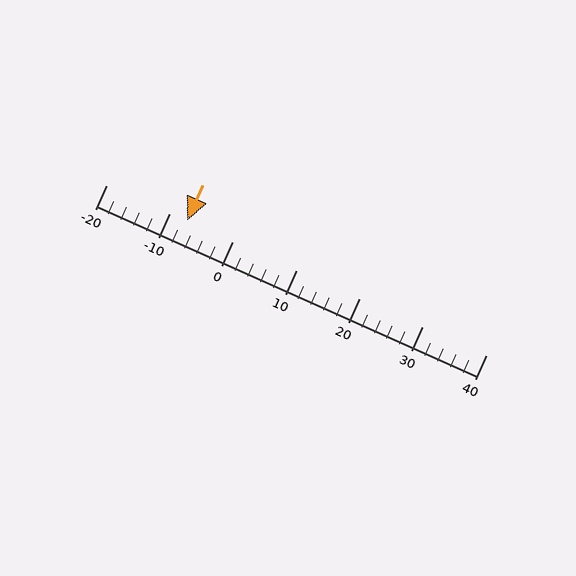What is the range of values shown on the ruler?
The ruler shows values from -20 to 40.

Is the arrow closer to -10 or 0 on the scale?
The arrow is closer to -10.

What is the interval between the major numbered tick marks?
The major tick marks are spaced 10 units apart.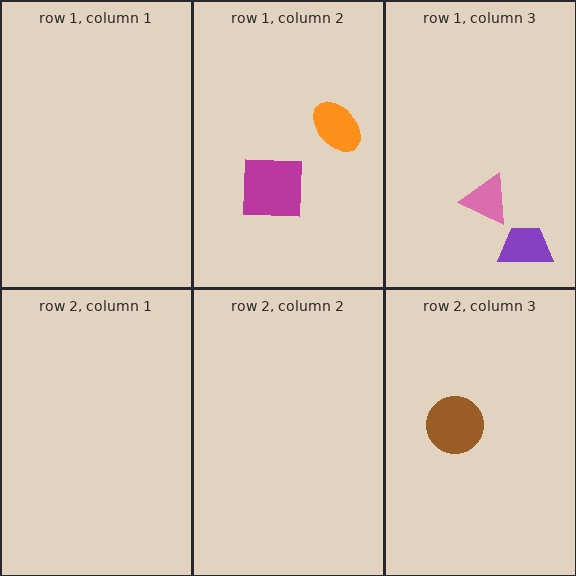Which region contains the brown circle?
The row 2, column 3 region.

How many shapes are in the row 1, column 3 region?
2.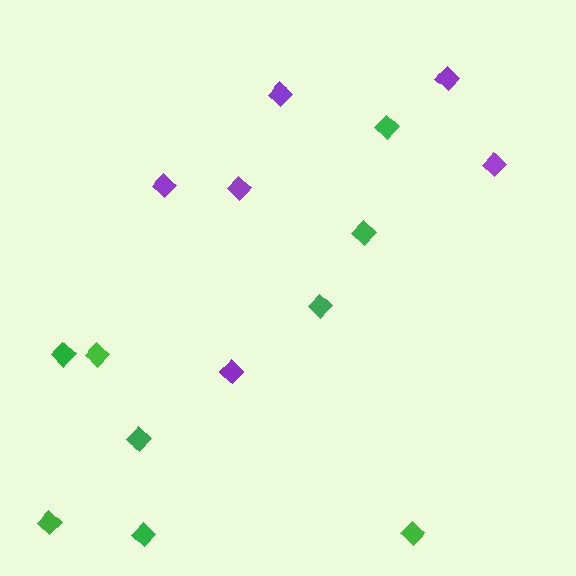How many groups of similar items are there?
There are 2 groups: one group of purple diamonds (6) and one group of green diamonds (9).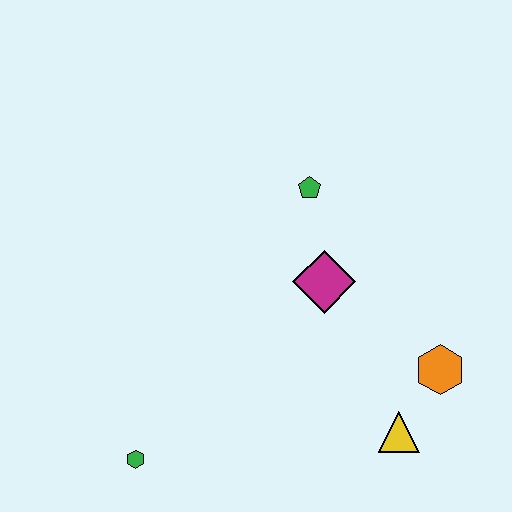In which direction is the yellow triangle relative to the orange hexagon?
The yellow triangle is below the orange hexagon.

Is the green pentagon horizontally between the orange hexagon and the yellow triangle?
No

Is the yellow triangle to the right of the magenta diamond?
Yes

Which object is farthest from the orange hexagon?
The green hexagon is farthest from the orange hexagon.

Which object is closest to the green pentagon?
The magenta diamond is closest to the green pentagon.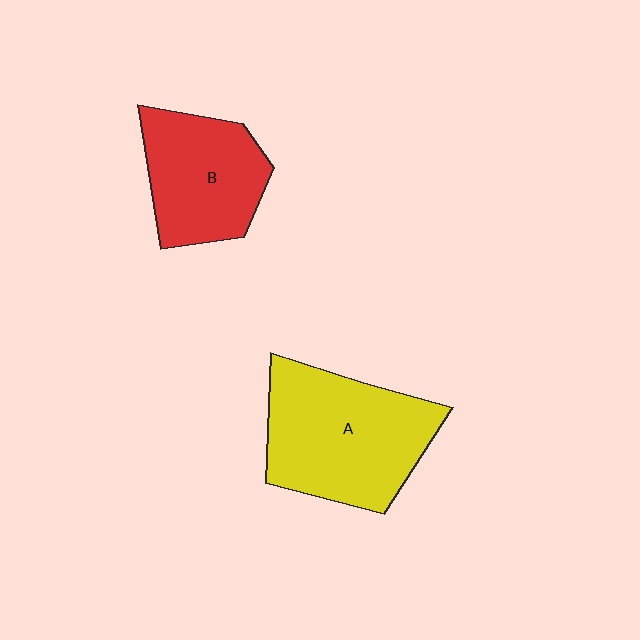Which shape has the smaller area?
Shape B (red).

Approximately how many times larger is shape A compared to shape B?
Approximately 1.4 times.